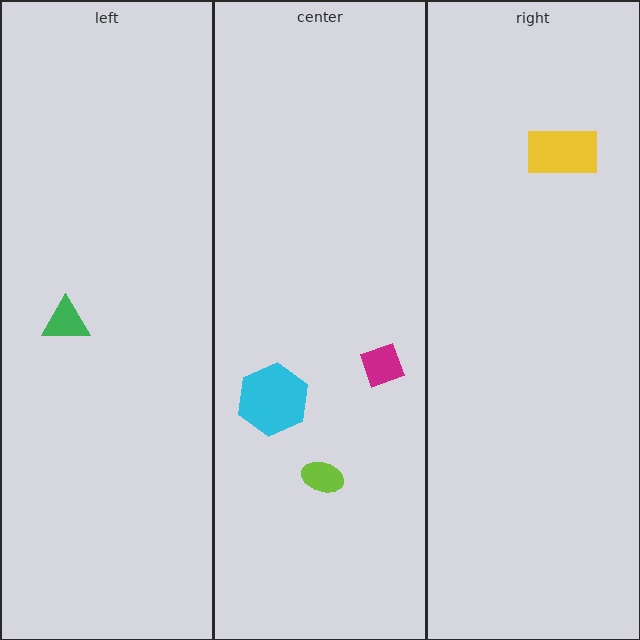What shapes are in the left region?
The green triangle.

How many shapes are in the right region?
1.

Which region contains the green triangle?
The left region.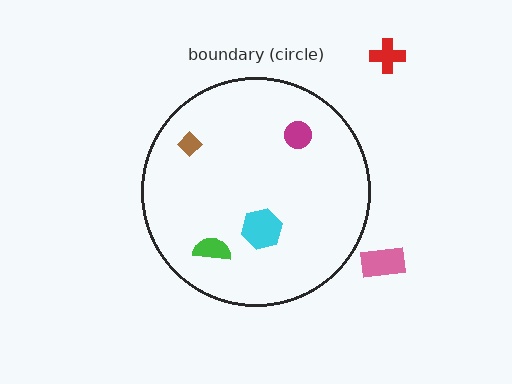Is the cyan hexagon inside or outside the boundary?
Inside.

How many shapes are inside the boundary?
4 inside, 2 outside.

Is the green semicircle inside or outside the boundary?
Inside.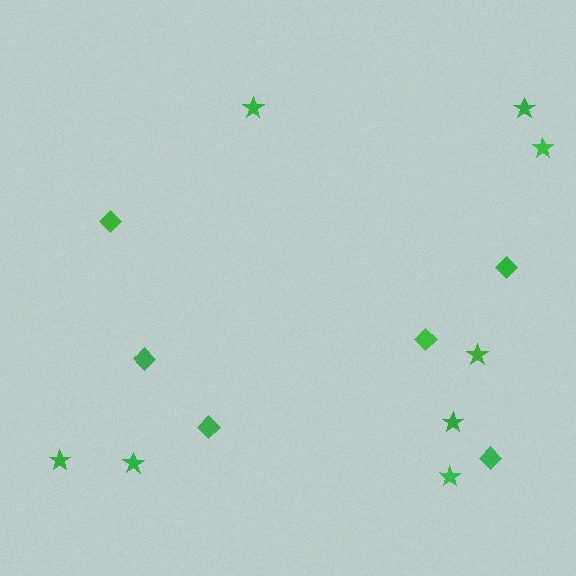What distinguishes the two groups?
There are 2 groups: one group of diamonds (6) and one group of stars (8).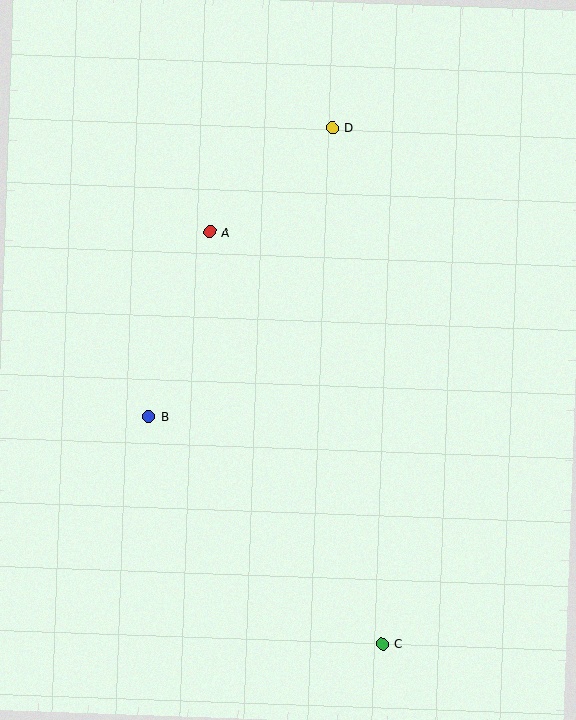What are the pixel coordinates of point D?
Point D is at (332, 128).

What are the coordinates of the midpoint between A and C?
The midpoint between A and C is at (296, 438).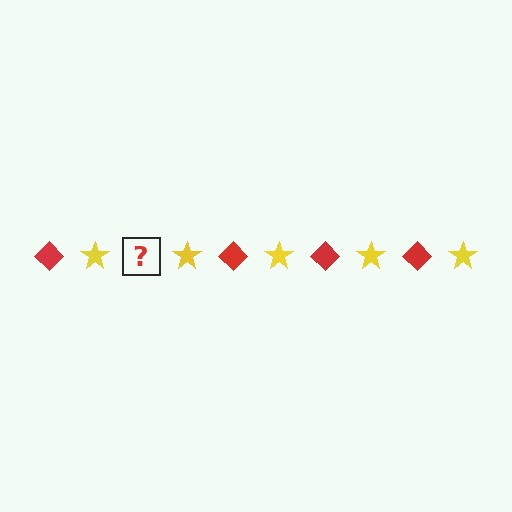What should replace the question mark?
The question mark should be replaced with a red diamond.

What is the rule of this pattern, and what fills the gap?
The rule is that the pattern alternates between red diamond and yellow star. The gap should be filled with a red diamond.